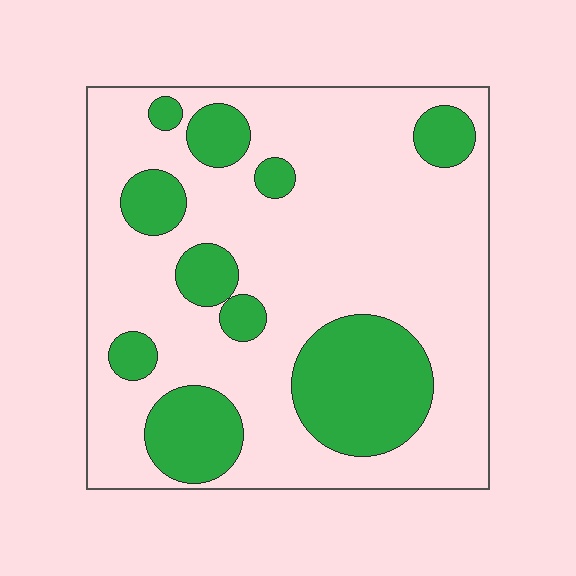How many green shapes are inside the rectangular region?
10.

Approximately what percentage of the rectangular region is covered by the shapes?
Approximately 25%.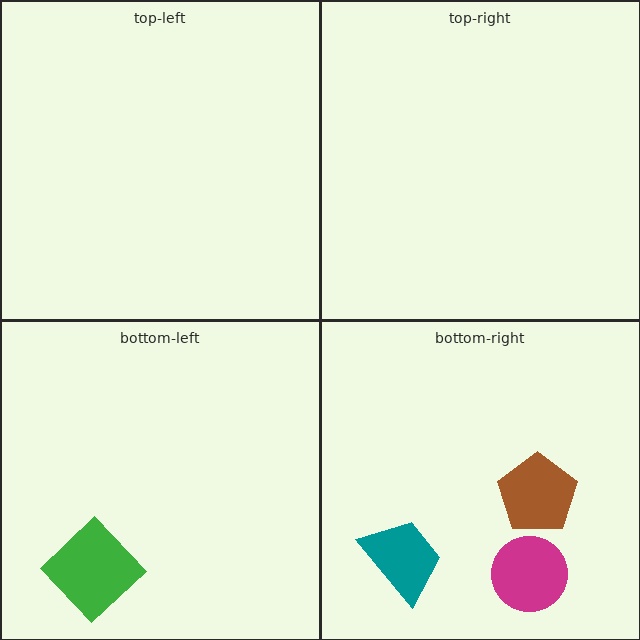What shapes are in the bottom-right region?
The teal trapezoid, the brown pentagon, the magenta circle.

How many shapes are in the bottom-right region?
3.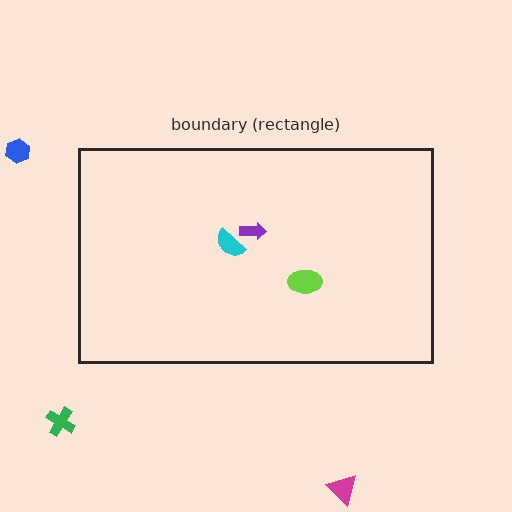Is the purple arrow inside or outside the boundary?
Inside.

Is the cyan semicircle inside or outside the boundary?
Inside.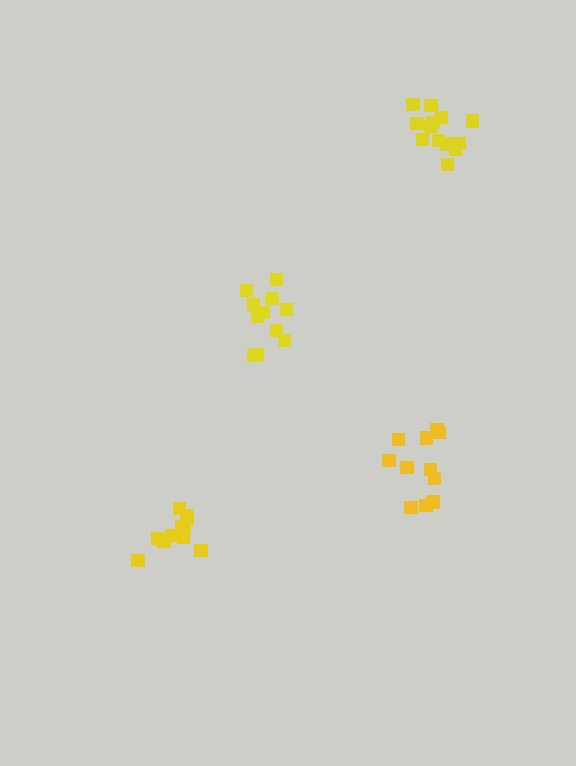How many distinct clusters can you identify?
There are 4 distinct clusters.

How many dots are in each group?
Group 1: 11 dots, Group 2: 14 dots, Group 3: 11 dots, Group 4: 11 dots (47 total).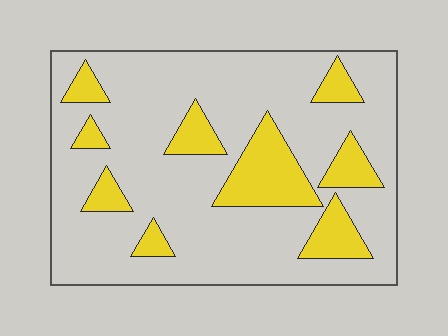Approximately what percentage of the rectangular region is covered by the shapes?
Approximately 20%.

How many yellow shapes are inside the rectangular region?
9.